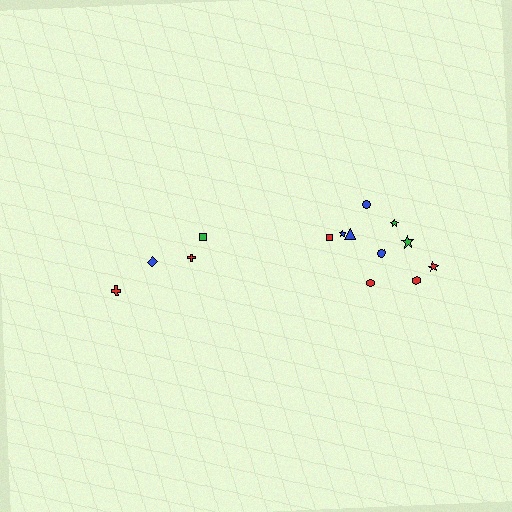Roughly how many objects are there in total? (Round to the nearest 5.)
Roughly 15 objects in total.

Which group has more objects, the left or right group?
The right group.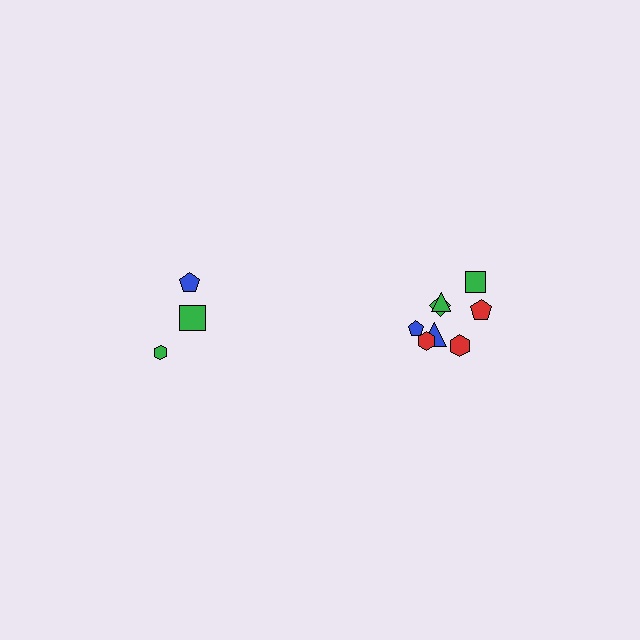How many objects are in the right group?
There are 8 objects.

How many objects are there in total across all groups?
There are 11 objects.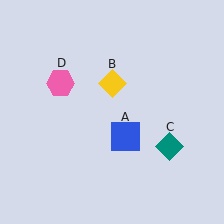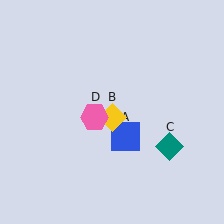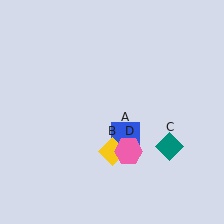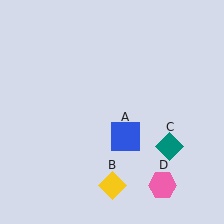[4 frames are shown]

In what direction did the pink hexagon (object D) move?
The pink hexagon (object D) moved down and to the right.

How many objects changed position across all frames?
2 objects changed position: yellow diamond (object B), pink hexagon (object D).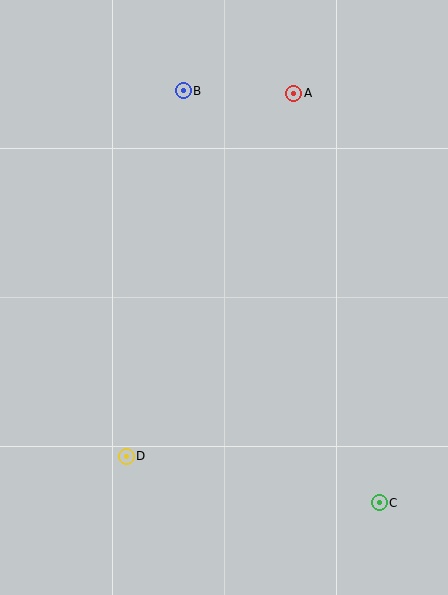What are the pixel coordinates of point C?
Point C is at (379, 503).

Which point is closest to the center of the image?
Point D at (126, 456) is closest to the center.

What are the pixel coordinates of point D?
Point D is at (126, 456).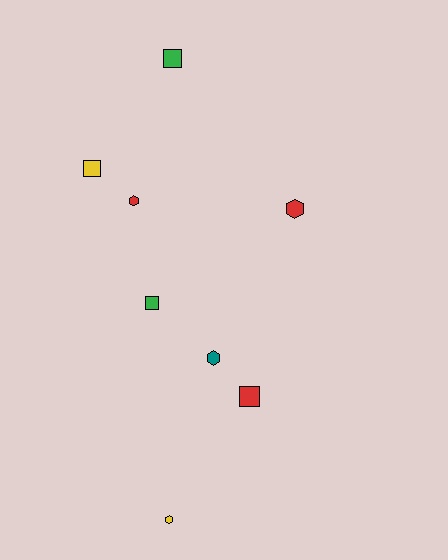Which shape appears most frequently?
Hexagon, with 4 objects.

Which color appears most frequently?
Red, with 3 objects.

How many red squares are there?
There is 1 red square.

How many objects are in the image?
There are 8 objects.